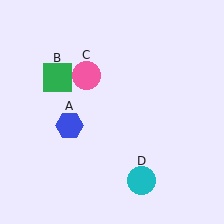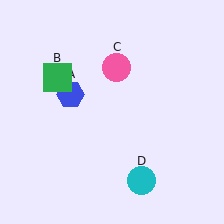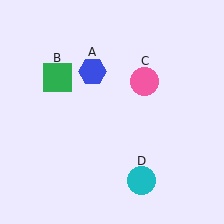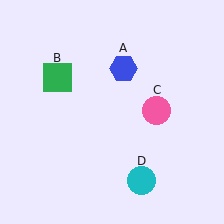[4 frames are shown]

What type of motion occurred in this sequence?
The blue hexagon (object A), pink circle (object C) rotated clockwise around the center of the scene.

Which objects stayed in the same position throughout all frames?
Green square (object B) and cyan circle (object D) remained stationary.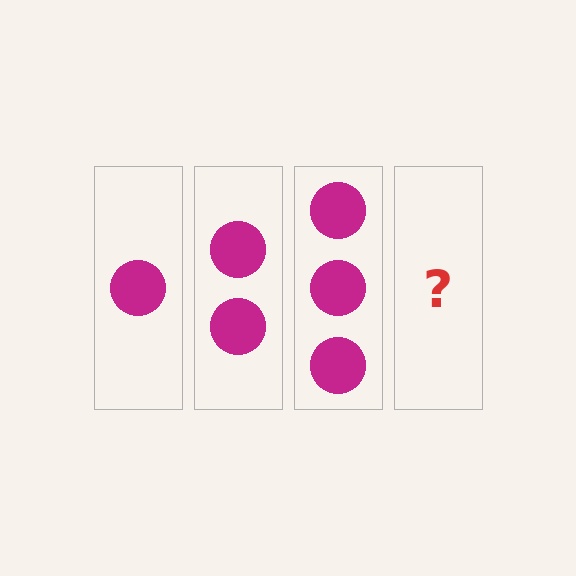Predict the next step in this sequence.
The next step is 4 circles.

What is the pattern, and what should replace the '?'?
The pattern is that each step adds one more circle. The '?' should be 4 circles.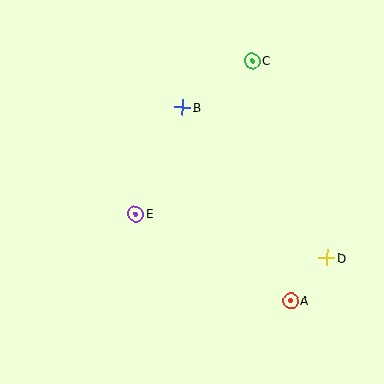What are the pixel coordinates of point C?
Point C is at (252, 61).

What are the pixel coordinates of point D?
Point D is at (327, 258).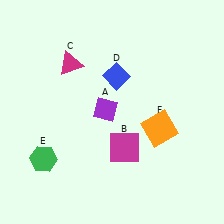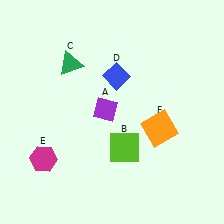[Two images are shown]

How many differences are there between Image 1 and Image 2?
There are 3 differences between the two images.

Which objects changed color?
B changed from magenta to lime. C changed from magenta to green. E changed from green to magenta.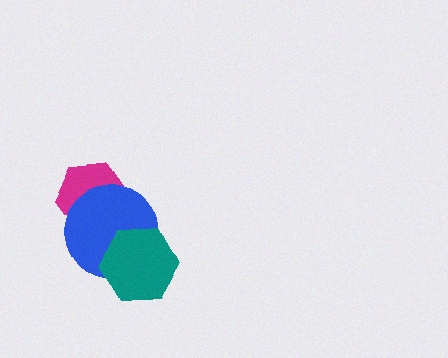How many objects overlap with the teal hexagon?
1 object overlaps with the teal hexagon.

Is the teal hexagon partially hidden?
No, no other shape covers it.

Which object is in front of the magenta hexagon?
The blue circle is in front of the magenta hexagon.